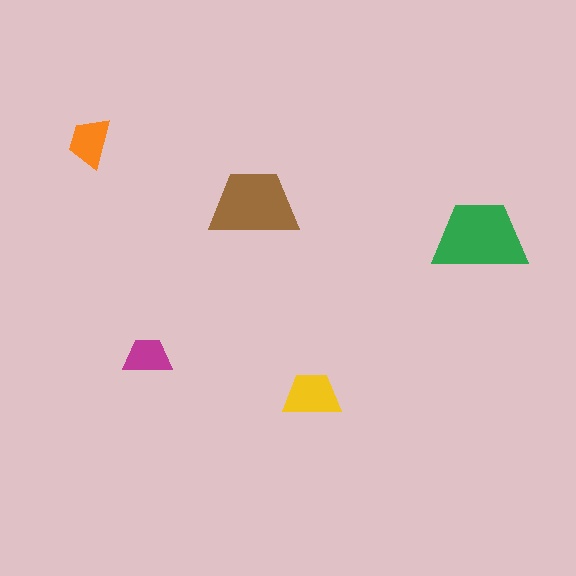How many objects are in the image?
There are 5 objects in the image.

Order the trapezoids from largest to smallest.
the green one, the brown one, the yellow one, the orange one, the magenta one.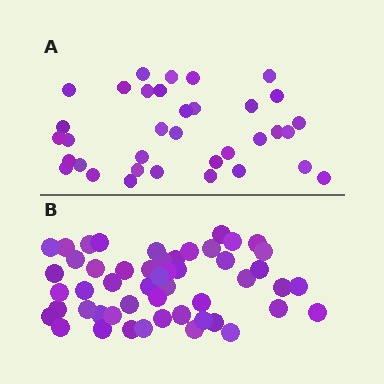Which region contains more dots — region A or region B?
Region B (the bottom region) has more dots.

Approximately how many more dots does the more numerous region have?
Region B has approximately 15 more dots than region A.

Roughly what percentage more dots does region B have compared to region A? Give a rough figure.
About 45% more.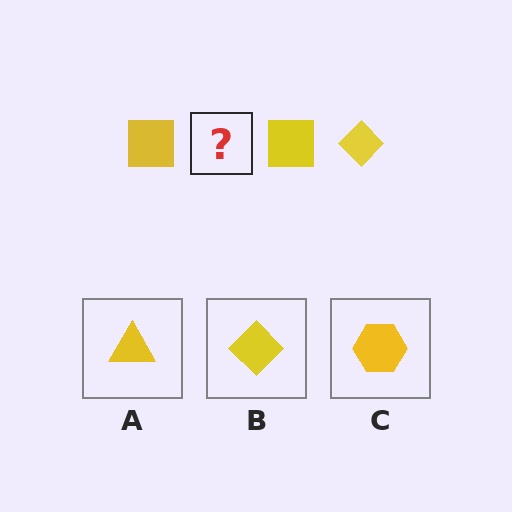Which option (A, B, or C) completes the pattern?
B.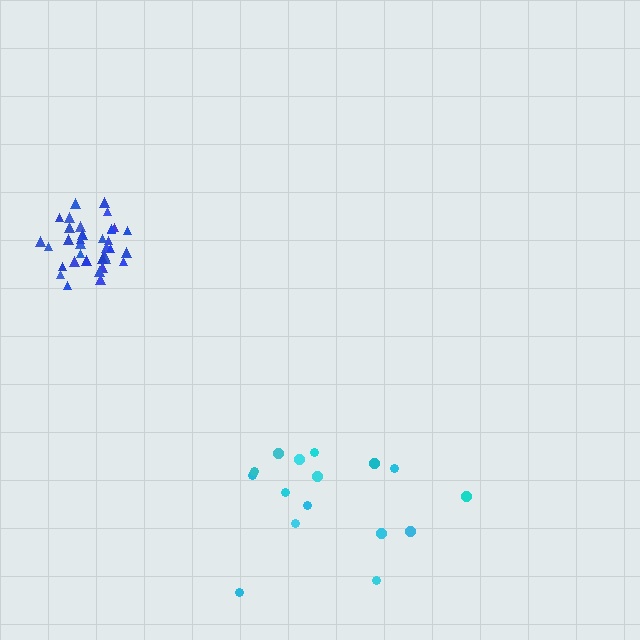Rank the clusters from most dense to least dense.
blue, cyan.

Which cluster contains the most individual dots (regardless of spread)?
Blue (35).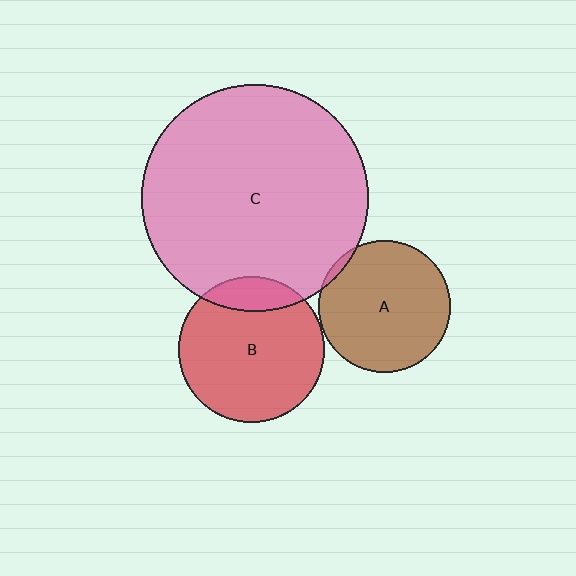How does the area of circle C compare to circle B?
Approximately 2.4 times.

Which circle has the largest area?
Circle C (pink).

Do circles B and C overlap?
Yes.